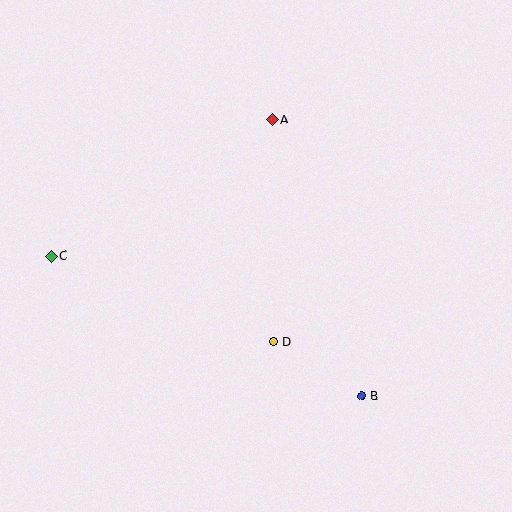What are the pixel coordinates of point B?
Point B is at (362, 396).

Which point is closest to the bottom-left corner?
Point C is closest to the bottom-left corner.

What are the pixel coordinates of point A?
Point A is at (272, 120).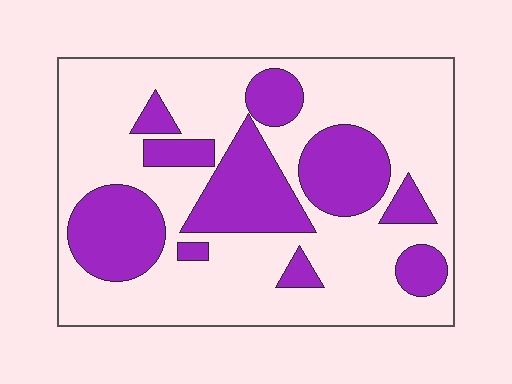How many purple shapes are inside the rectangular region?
10.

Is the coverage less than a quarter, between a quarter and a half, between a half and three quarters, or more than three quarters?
Between a quarter and a half.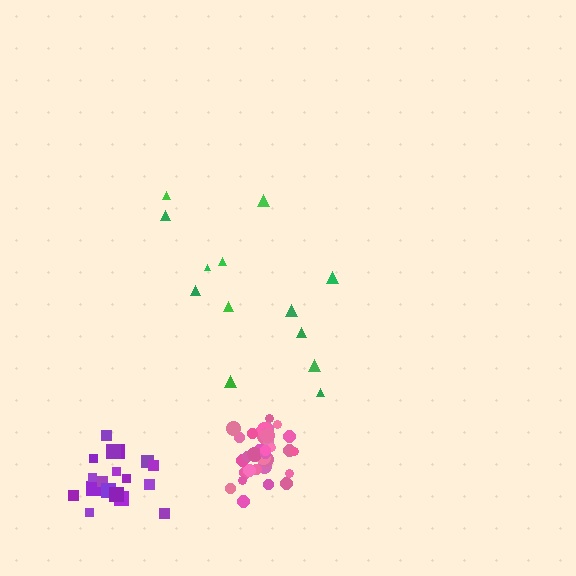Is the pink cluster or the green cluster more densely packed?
Pink.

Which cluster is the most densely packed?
Pink.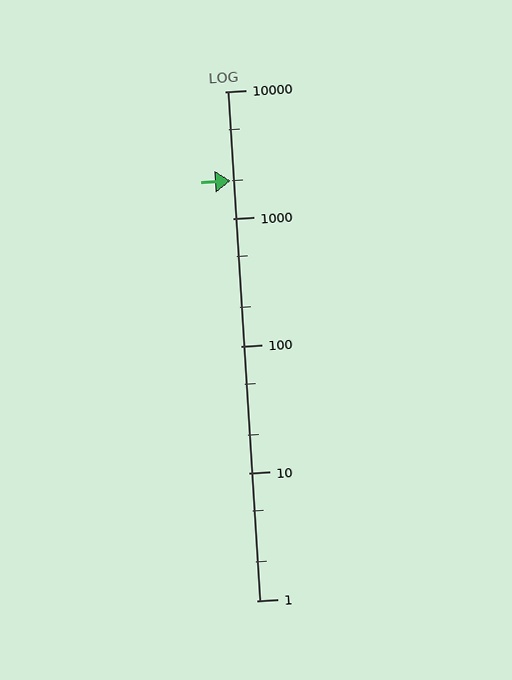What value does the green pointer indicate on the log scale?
The pointer indicates approximately 2000.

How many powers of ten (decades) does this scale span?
The scale spans 4 decades, from 1 to 10000.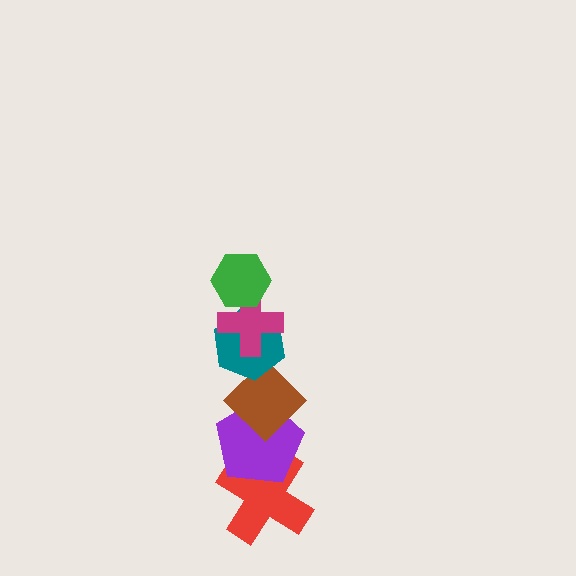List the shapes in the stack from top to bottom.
From top to bottom: the green hexagon, the magenta cross, the teal hexagon, the brown diamond, the purple pentagon, the red cross.